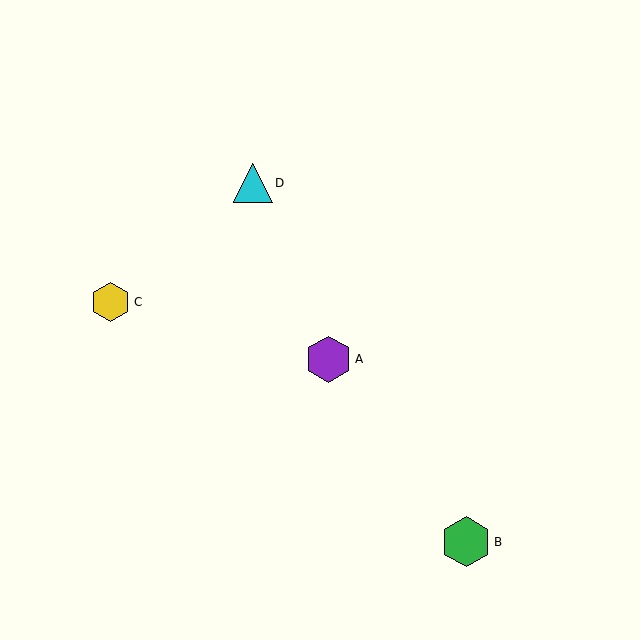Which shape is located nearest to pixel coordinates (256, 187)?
The cyan triangle (labeled D) at (253, 183) is nearest to that location.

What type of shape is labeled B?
Shape B is a green hexagon.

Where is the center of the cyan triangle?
The center of the cyan triangle is at (253, 183).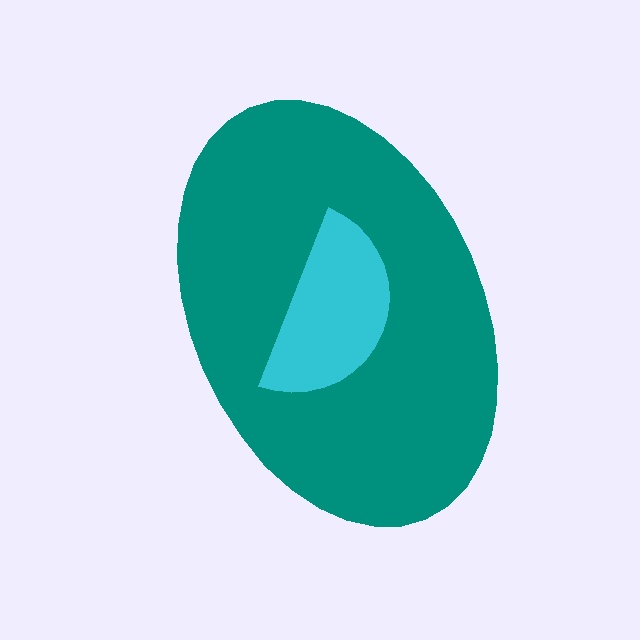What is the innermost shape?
The cyan semicircle.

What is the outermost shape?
The teal ellipse.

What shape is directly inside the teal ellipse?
The cyan semicircle.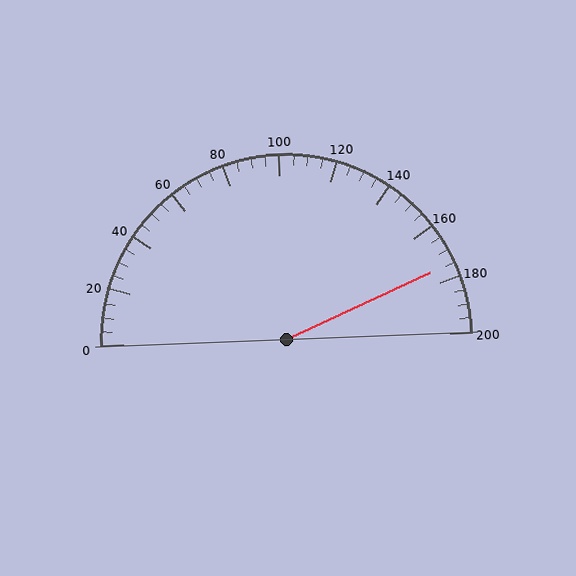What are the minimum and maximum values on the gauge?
The gauge ranges from 0 to 200.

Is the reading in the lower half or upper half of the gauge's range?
The reading is in the upper half of the range (0 to 200).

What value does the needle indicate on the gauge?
The needle indicates approximately 175.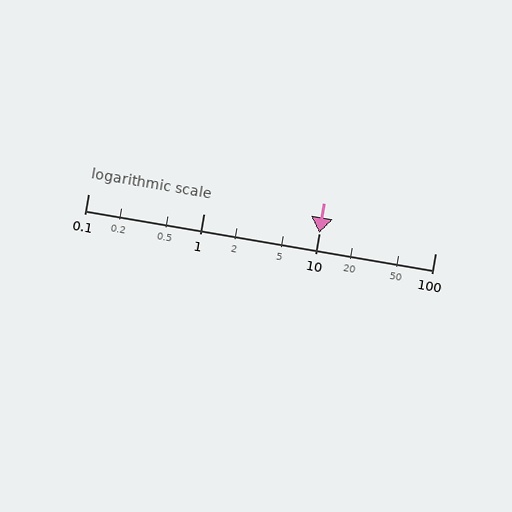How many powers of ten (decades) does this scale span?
The scale spans 3 decades, from 0.1 to 100.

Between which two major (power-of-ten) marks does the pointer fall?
The pointer is between 1 and 10.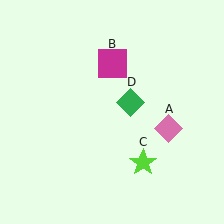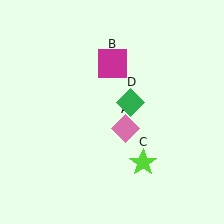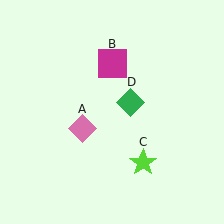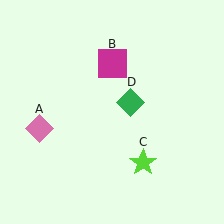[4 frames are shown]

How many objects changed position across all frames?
1 object changed position: pink diamond (object A).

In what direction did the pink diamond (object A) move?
The pink diamond (object A) moved left.